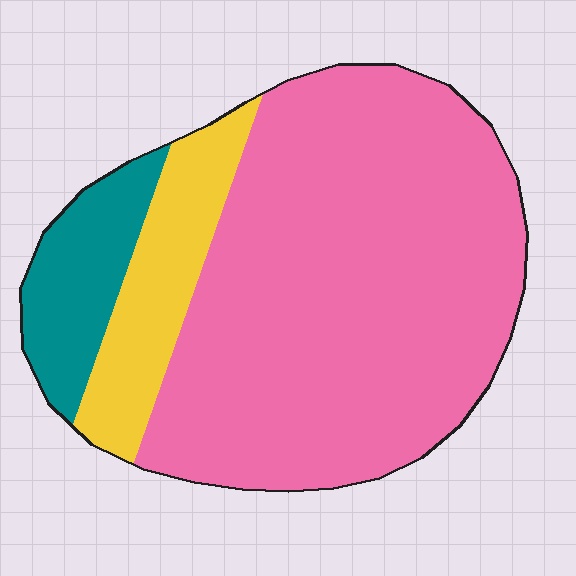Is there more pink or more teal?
Pink.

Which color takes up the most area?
Pink, at roughly 75%.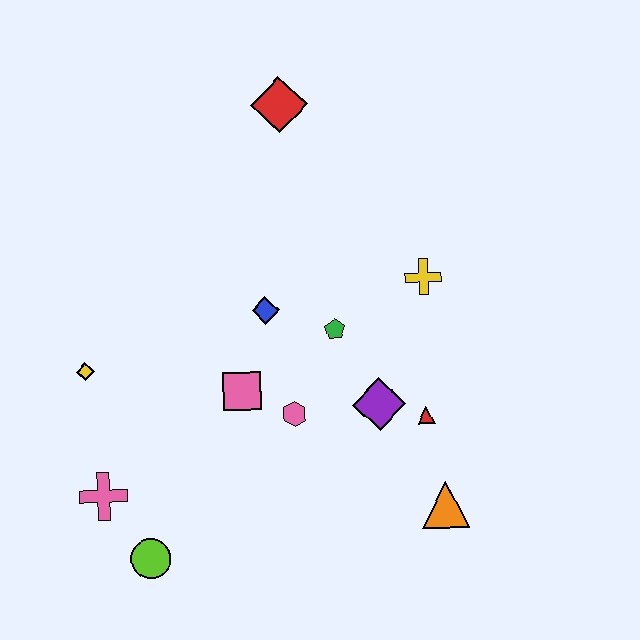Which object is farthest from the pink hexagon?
The red diamond is farthest from the pink hexagon.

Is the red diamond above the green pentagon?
Yes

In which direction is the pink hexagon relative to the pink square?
The pink hexagon is to the right of the pink square.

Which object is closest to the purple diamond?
The red triangle is closest to the purple diamond.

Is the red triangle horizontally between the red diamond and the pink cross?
No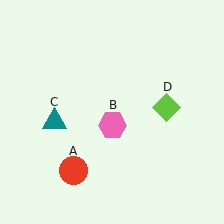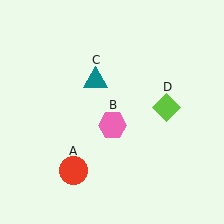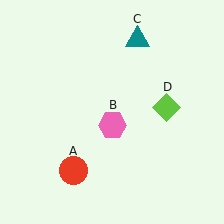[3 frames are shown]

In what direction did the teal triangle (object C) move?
The teal triangle (object C) moved up and to the right.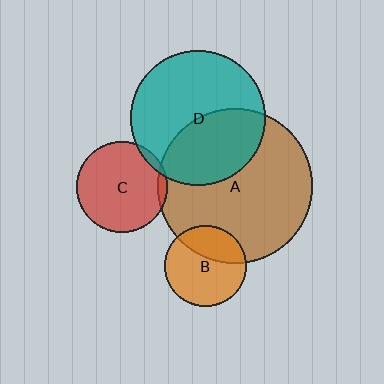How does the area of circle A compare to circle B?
Approximately 3.6 times.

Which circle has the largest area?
Circle A (brown).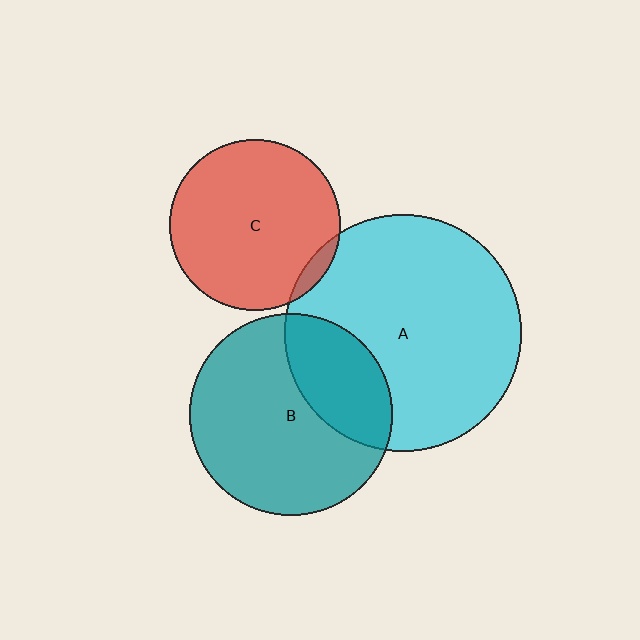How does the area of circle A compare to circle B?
Approximately 1.4 times.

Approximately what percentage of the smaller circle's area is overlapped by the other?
Approximately 5%.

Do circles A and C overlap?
Yes.